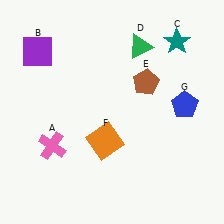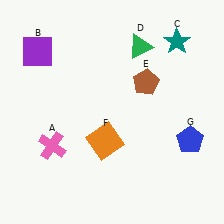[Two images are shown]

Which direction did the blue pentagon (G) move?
The blue pentagon (G) moved down.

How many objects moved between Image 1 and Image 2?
1 object moved between the two images.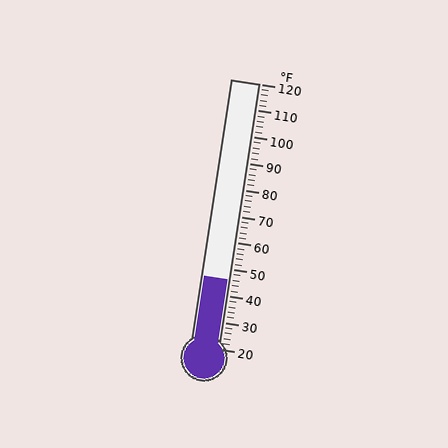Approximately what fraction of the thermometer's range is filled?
The thermometer is filled to approximately 25% of its range.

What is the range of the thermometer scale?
The thermometer scale ranges from 20°F to 120°F.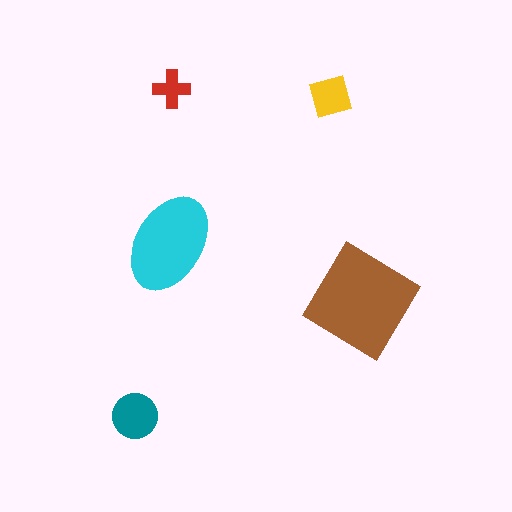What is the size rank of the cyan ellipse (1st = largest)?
2nd.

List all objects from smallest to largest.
The red cross, the yellow diamond, the teal circle, the cyan ellipse, the brown diamond.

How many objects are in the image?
There are 5 objects in the image.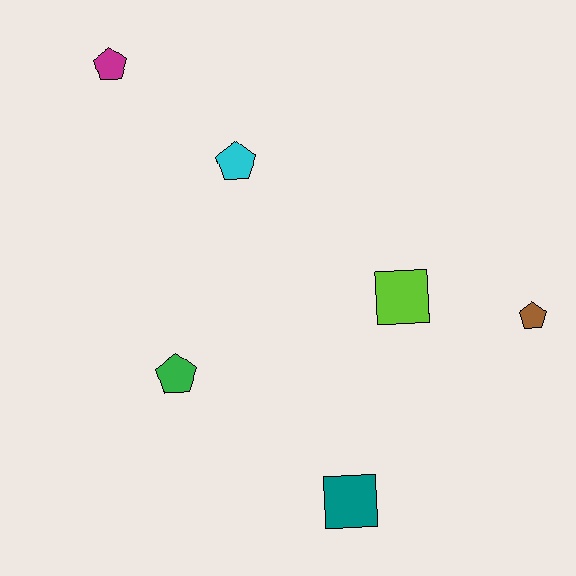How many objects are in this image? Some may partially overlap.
There are 6 objects.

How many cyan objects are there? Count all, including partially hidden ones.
There is 1 cyan object.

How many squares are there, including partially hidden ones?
There are 2 squares.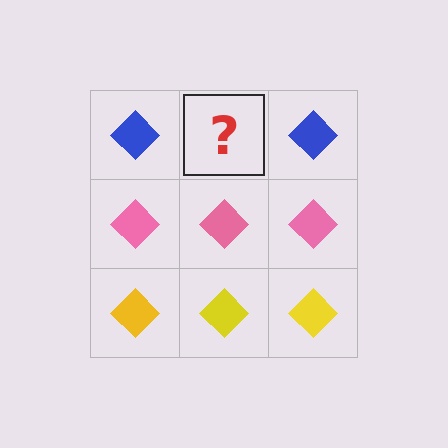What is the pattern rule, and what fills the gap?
The rule is that each row has a consistent color. The gap should be filled with a blue diamond.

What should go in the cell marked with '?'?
The missing cell should contain a blue diamond.